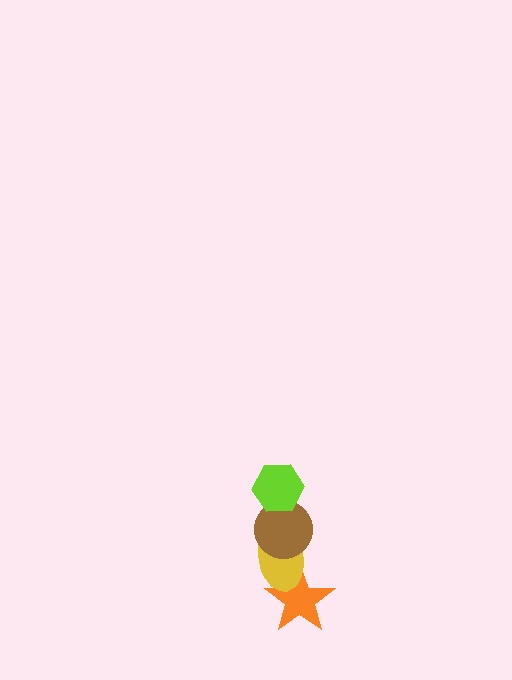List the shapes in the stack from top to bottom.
From top to bottom: the lime hexagon, the brown circle, the yellow ellipse, the orange star.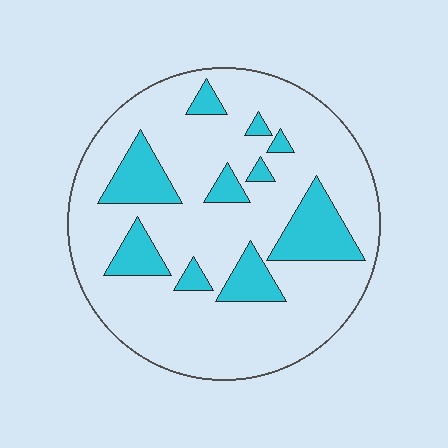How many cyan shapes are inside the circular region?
10.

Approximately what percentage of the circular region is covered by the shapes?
Approximately 20%.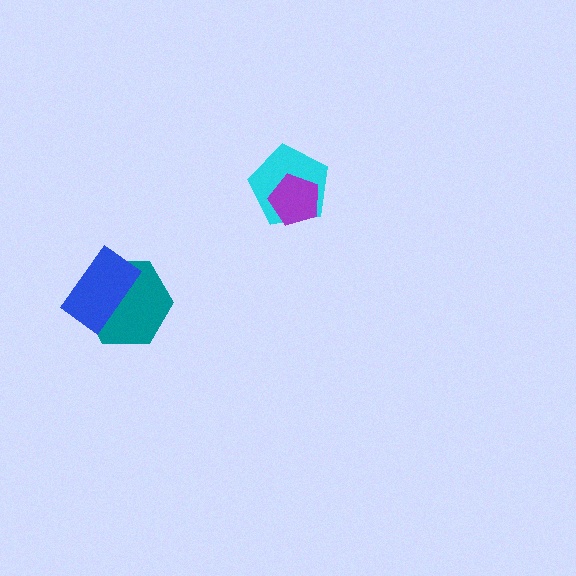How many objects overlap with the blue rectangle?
1 object overlaps with the blue rectangle.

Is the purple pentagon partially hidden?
No, no other shape covers it.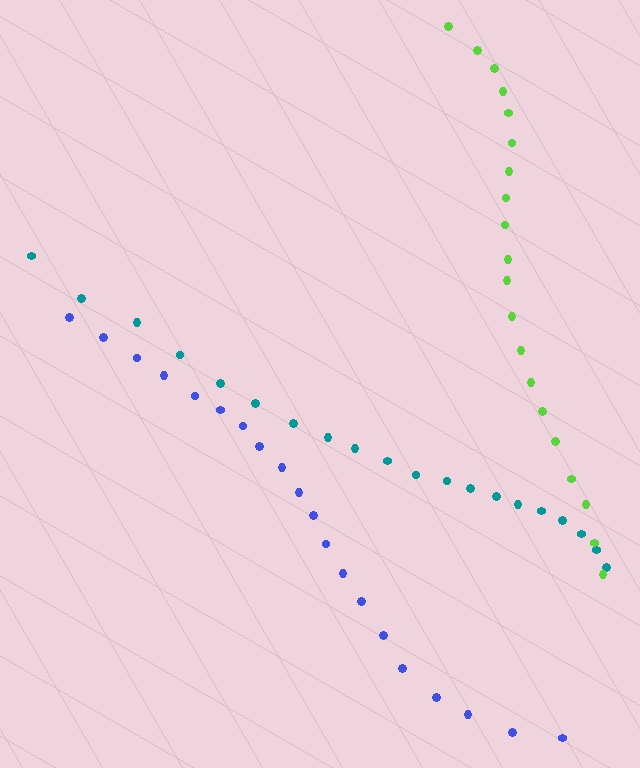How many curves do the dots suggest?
There are 3 distinct paths.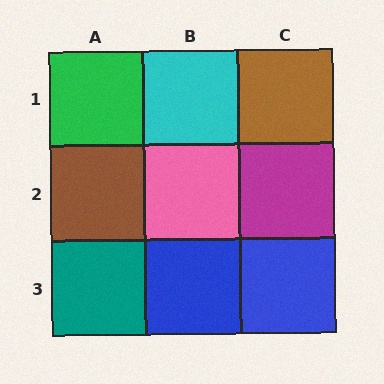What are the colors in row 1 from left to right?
Green, cyan, brown.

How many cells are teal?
1 cell is teal.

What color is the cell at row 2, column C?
Magenta.